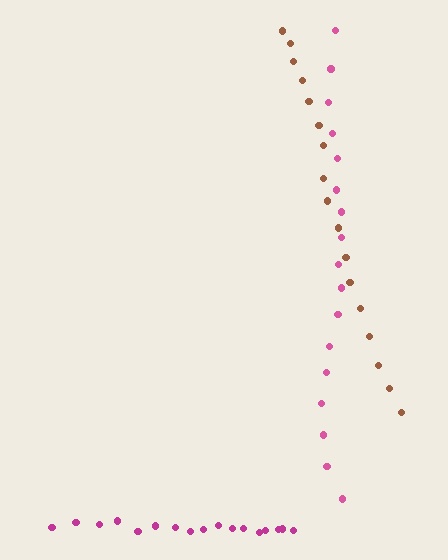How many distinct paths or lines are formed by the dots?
There are 3 distinct paths.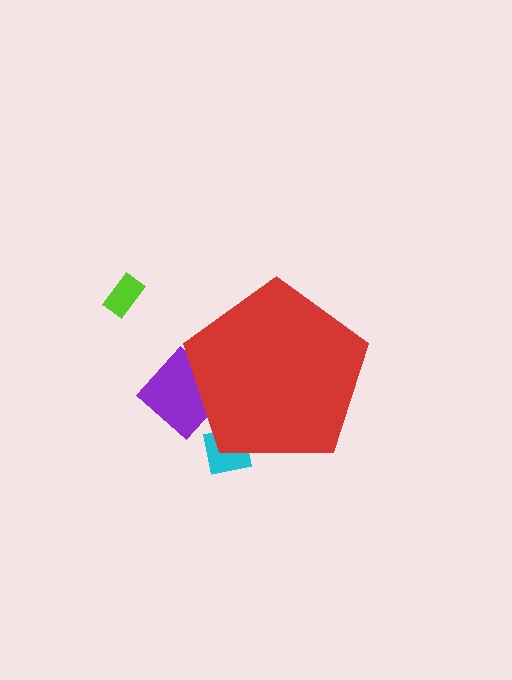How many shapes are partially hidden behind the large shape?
2 shapes are partially hidden.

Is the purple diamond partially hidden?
Yes, the purple diamond is partially hidden behind the red pentagon.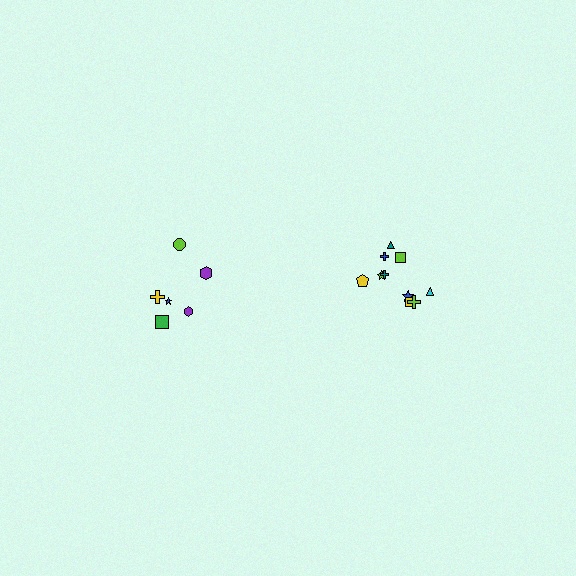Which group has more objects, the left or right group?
The right group.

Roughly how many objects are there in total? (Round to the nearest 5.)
Roughly 15 objects in total.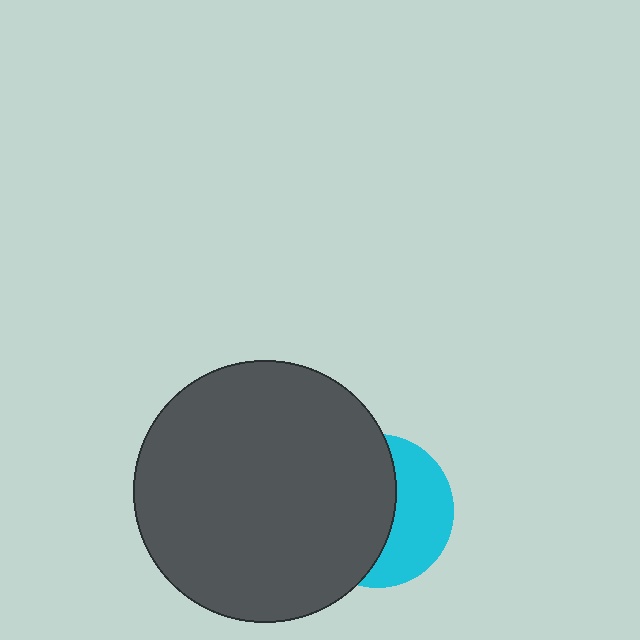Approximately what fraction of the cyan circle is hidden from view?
Roughly 58% of the cyan circle is hidden behind the dark gray circle.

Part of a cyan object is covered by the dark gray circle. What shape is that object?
It is a circle.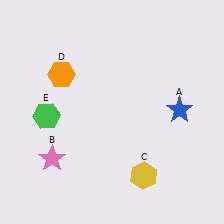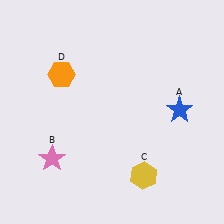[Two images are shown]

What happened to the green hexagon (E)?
The green hexagon (E) was removed in Image 2. It was in the bottom-left area of Image 1.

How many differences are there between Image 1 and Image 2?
There is 1 difference between the two images.